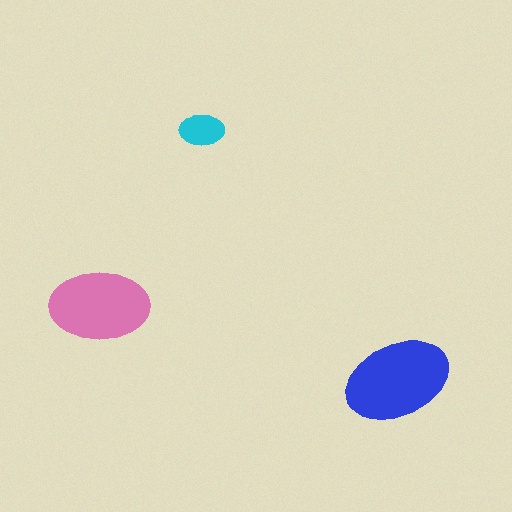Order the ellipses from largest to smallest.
the blue one, the pink one, the cyan one.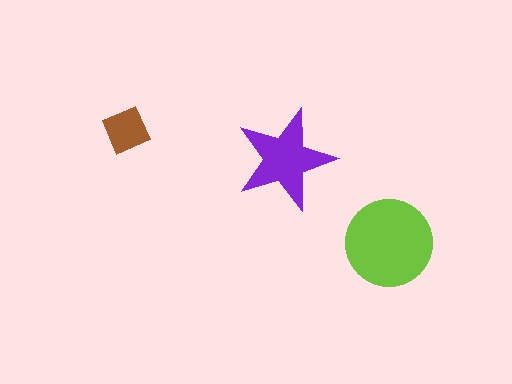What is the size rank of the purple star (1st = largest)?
2nd.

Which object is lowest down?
The lime circle is bottommost.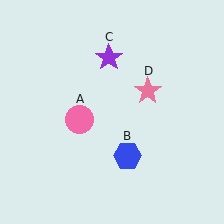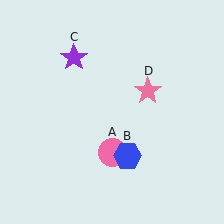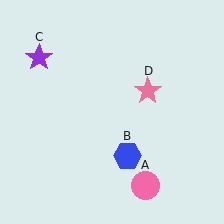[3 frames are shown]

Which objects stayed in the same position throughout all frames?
Blue hexagon (object B) and pink star (object D) remained stationary.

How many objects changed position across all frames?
2 objects changed position: pink circle (object A), purple star (object C).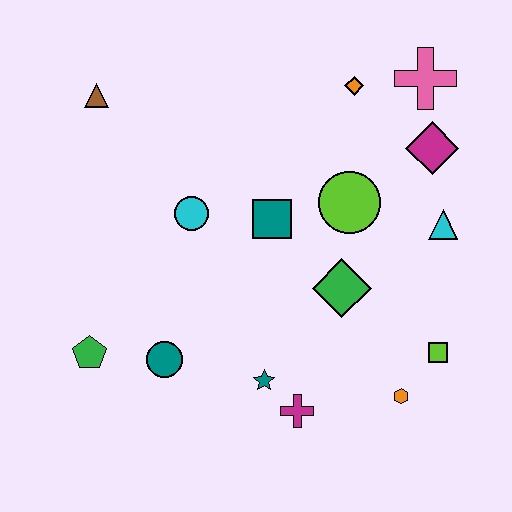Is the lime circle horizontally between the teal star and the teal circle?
No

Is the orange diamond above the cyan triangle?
Yes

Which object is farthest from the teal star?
The pink cross is farthest from the teal star.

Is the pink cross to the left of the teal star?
No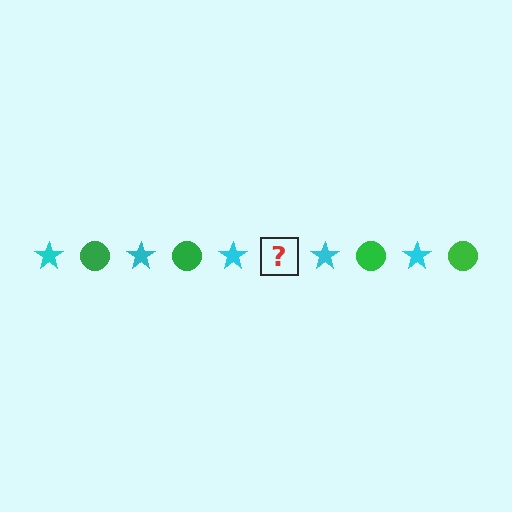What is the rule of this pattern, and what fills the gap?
The rule is that the pattern alternates between cyan star and green circle. The gap should be filled with a green circle.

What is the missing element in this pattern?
The missing element is a green circle.